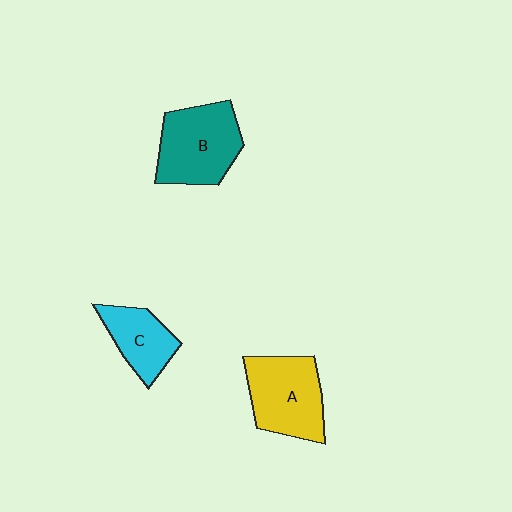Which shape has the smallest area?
Shape C (cyan).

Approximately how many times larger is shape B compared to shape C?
Approximately 1.5 times.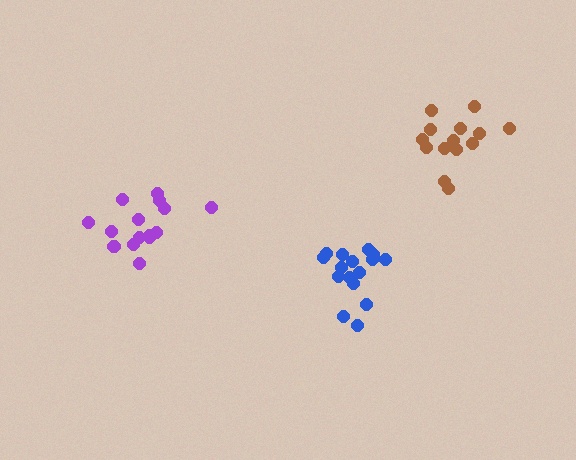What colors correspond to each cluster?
The clusters are colored: brown, purple, blue.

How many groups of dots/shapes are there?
There are 3 groups.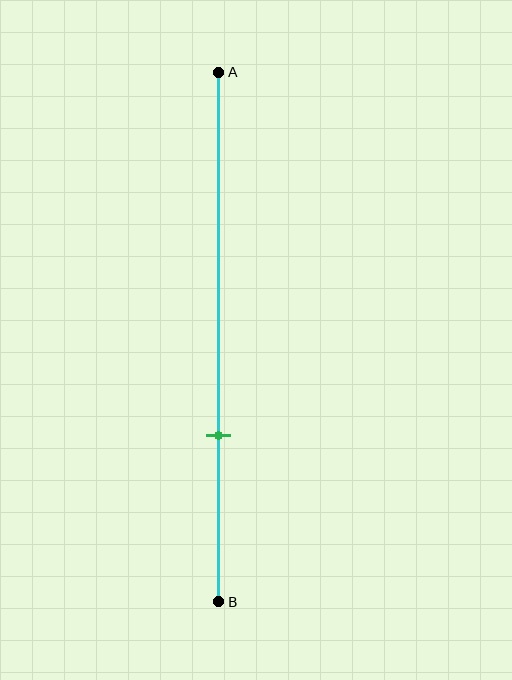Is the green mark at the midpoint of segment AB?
No, the mark is at about 70% from A, not at the 50% midpoint.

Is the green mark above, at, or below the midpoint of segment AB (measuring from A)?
The green mark is below the midpoint of segment AB.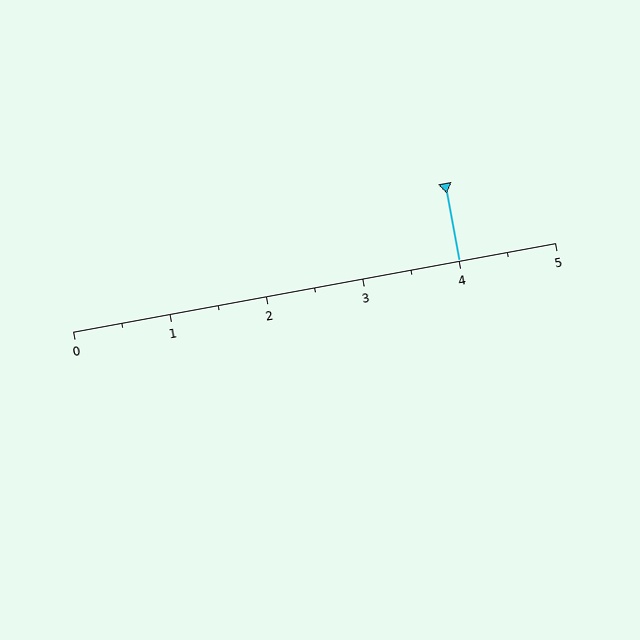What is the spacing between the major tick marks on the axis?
The major ticks are spaced 1 apart.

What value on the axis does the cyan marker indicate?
The marker indicates approximately 4.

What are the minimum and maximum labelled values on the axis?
The axis runs from 0 to 5.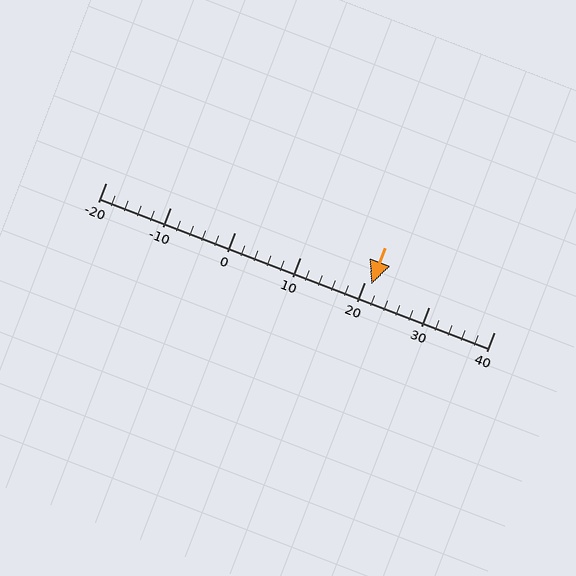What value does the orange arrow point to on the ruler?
The orange arrow points to approximately 21.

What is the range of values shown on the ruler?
The ruler shows values from -20 to 40.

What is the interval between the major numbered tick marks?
The major tick marks are spaced 10 units apart.